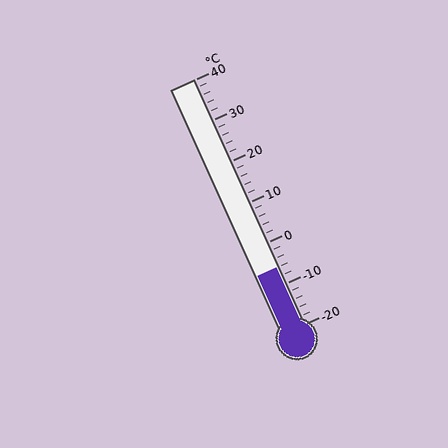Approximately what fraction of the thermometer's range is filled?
The thermometer is filled to approximately 25% of its range.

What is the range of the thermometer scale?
The thermometer scale ranges from -20°C to 40°C.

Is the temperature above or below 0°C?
The temperature is below 0°C.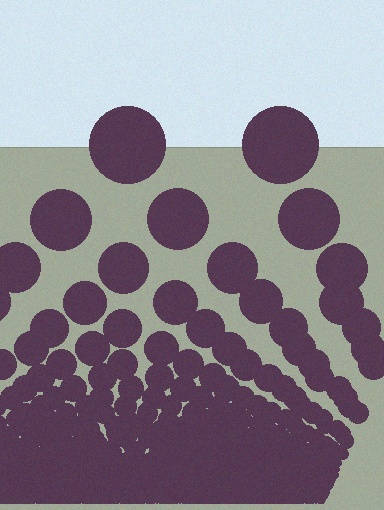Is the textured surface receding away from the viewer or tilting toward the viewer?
The surface appears to tilt toward the viewer. Texture elements get larger and sparser toward the top.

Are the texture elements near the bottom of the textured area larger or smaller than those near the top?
Smaller. The gradient is inverted — elements near the bottom are smaller and denser.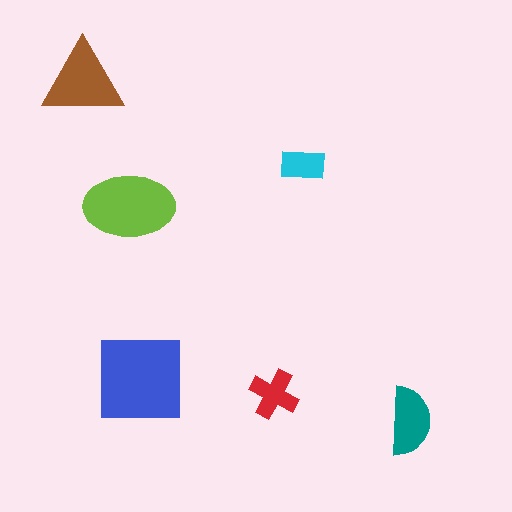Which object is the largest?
The blue square.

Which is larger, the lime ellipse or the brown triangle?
The lime ellipse.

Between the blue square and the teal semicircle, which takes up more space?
The blue square.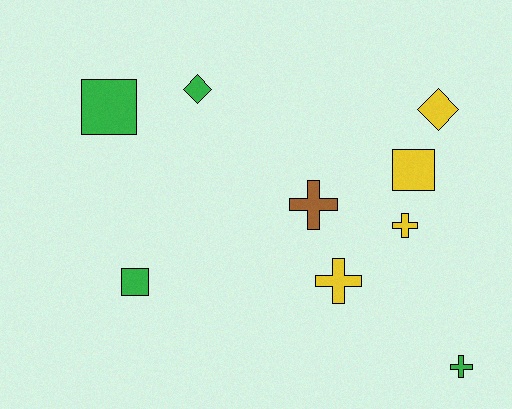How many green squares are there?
There are 2 green squares.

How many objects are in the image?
There are 9 objects.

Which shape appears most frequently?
Cross, with 4 objects.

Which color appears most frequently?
Green, with 4 objects.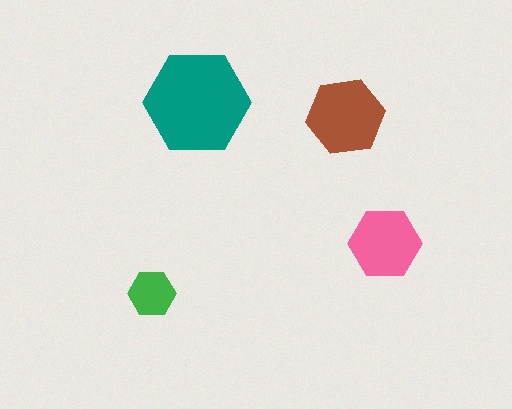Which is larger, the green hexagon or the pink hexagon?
The pink one.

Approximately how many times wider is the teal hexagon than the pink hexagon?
About 1.5 times wider.